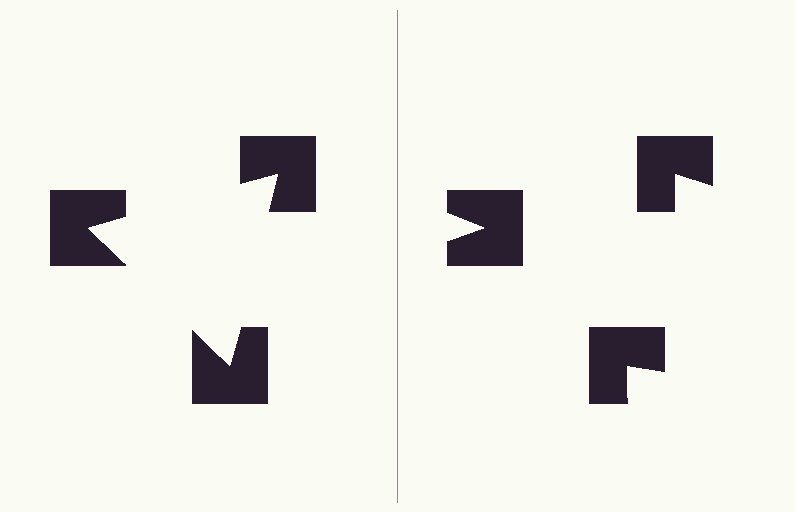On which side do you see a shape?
An illusory triangle appears on the left side. On the right side the wedge cuts are rotated, so no coherent shape forms.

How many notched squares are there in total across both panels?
6 — 3 on each side.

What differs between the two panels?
The notched squares are positioned identically on both sides; only the wedge orientations differ. On the left they align to a triangle; on the right they are misaligned.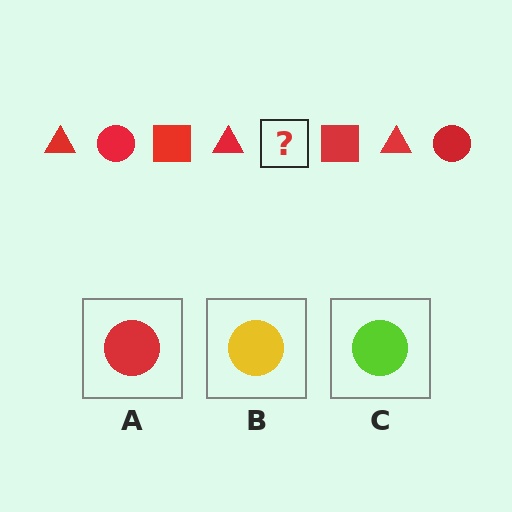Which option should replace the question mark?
Option A.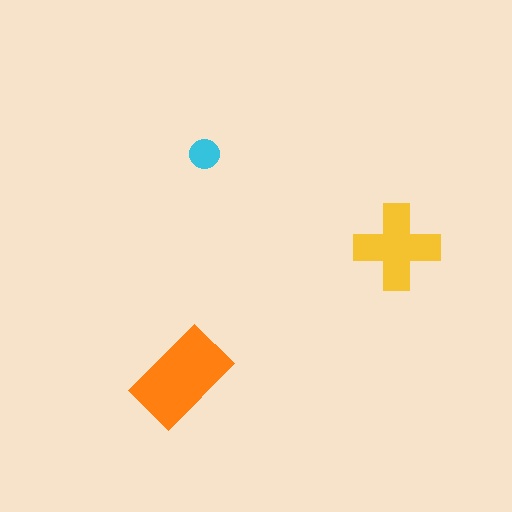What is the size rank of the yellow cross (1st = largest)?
2nd.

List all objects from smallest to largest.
The cyan circle, the yellow cross, the orange rectangle.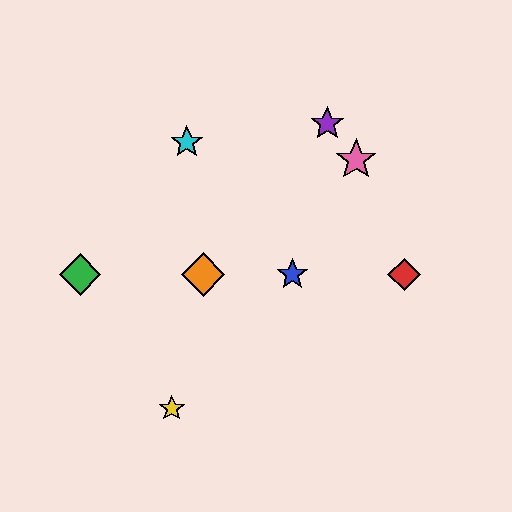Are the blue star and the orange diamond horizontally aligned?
Yes, both are at y≈275.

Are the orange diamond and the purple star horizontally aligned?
No, the orange diamond is at y≈275 and the purple star is at y≈124.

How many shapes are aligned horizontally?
4 shapes (the red diamond, the blue star, the green diamond, the orange diamond) are aligned horizontally.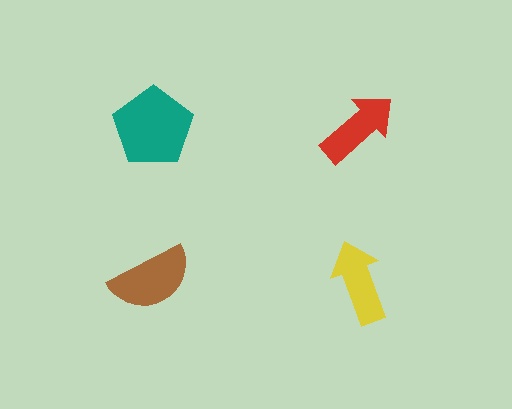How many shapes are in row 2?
2 shapes.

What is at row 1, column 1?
A teal pentagon.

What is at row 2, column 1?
A brown semicircle.